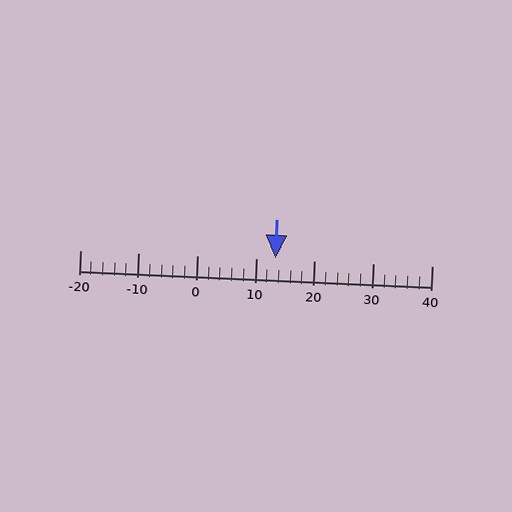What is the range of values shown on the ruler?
The ruler shows values from -20 to 40.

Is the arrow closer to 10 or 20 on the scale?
The arrow is closer to 10.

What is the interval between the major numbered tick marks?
The major tick marks are spaced 10 units apart.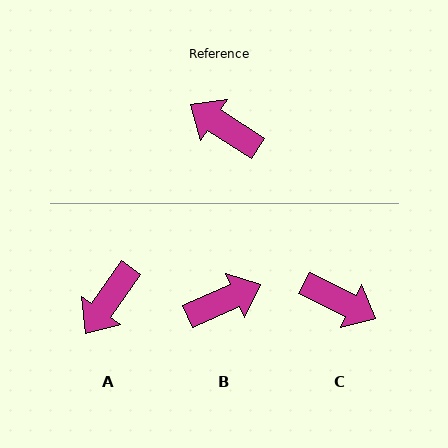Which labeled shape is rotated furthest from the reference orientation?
C, about 173 degrees away.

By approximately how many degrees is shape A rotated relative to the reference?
Approximately 88 degrees counter-clockwise.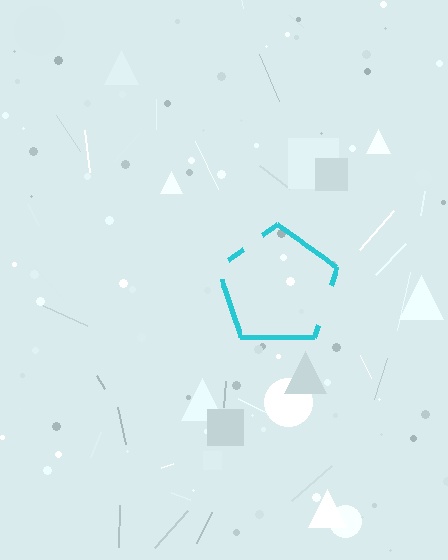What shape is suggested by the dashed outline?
The dashed outline suggests a pentagon.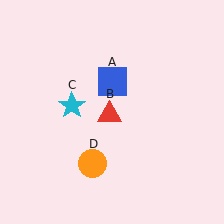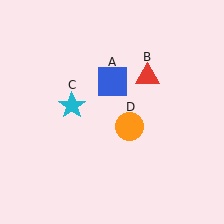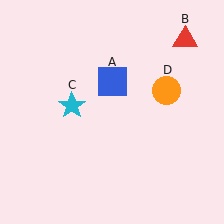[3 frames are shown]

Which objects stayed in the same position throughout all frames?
Blue square (object A) and cyan star (object C) remained stationary.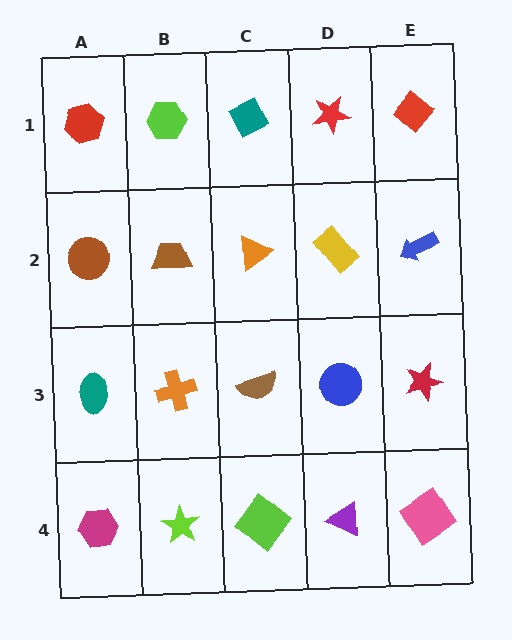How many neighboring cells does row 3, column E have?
3.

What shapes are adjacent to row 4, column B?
An orange cross (row 3, column B), a magenta hexagon (row 4, column A), a lime diamond (row 4, column C).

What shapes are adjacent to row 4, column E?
A red star (row 3, column E), a purple triangle (row 4, column D).